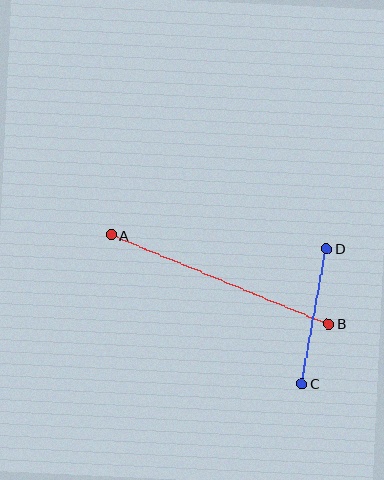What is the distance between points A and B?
The distance is approximately 235 pixels.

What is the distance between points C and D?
The distance is approximately 137 pixels.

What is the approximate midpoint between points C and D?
The midpoint is at approximately (314, 316) pixels.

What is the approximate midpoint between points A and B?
The midpoint is at approximately (220, 279) pixels.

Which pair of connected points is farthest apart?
Points A and B are farthest apart.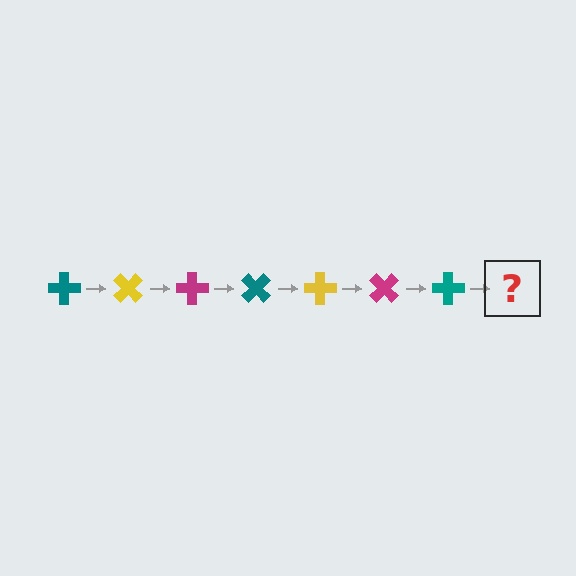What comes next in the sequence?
The next element should be a yellow cross, rotated 315 degrees from the start.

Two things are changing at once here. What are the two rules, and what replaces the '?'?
The two rules are that it rotates 45 degrees each step and the color cycles through teal, yellow, and magenta. The '?' should be a yellow cross, rotated 315 degrees from the start.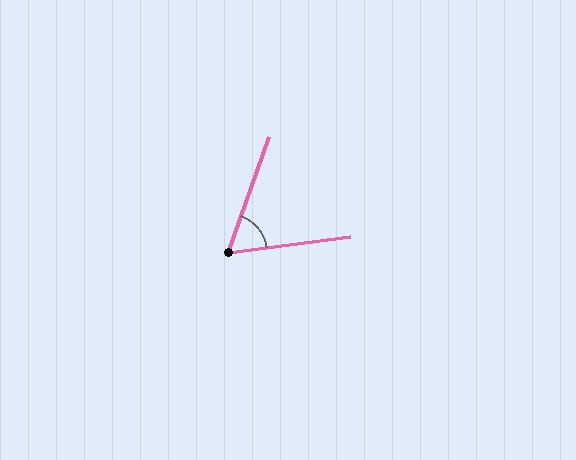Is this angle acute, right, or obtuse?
It is acute.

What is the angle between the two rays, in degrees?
Approximately 63 degrees.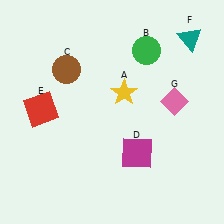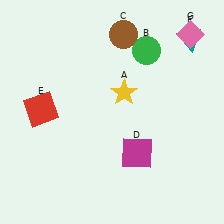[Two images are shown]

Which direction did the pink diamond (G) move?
The pink diamond (G) moved up.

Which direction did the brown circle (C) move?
The brown circle (C) moved right.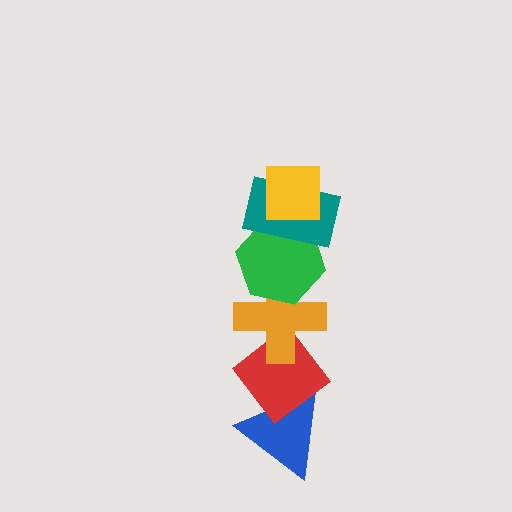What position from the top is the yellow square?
The yellow square is 1st from the top.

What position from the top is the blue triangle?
The blue triangle is 6th from the top.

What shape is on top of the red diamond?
The orange cross is on top of the red diamond.